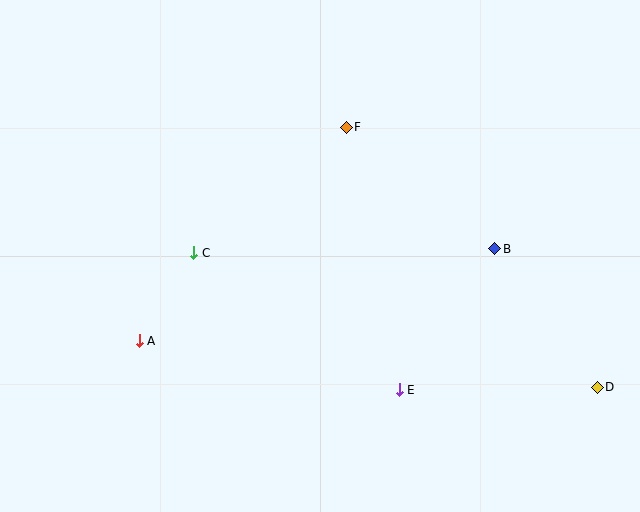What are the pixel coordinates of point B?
Point B is at (495, 249).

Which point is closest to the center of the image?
Point C at (194, 253) is closest to the center.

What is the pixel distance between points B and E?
The distance between B and E is 170 pixels.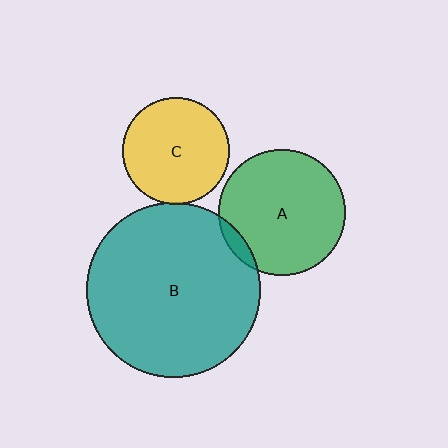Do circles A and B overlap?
Yes.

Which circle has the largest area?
Circle B (teal).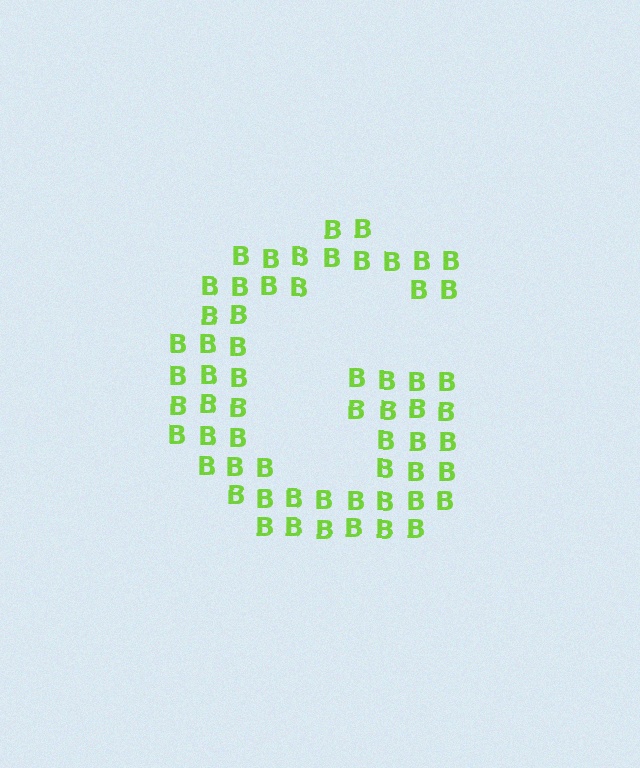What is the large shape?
The large shape is the letter G.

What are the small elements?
The small elements are letter B's.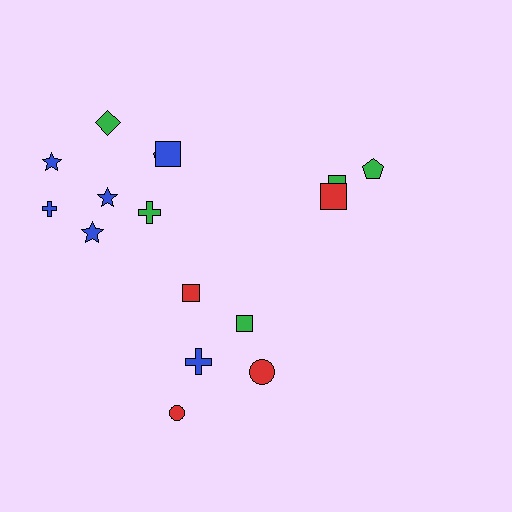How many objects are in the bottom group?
There are 5 objects.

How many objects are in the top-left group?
There are 8 objects.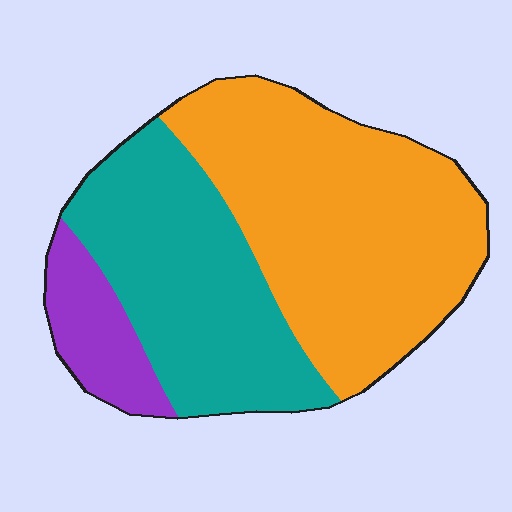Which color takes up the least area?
Purple, at roughly 10%.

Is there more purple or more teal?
Teal.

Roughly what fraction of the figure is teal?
Teal takes up about three eighths (3/8) of the figure.